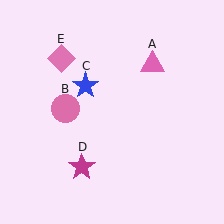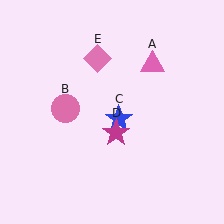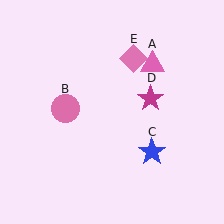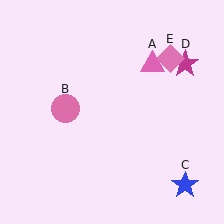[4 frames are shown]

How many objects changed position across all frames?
3 objects changed position: blue star (object C), magenta star (object D), pink diamond (object E).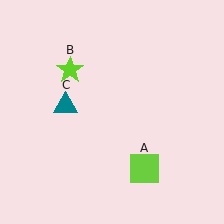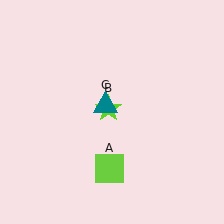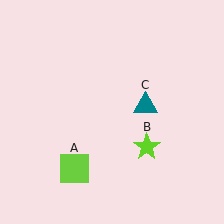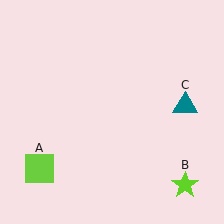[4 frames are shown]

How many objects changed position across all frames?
3 objects changed position: lime square (object A), lime star (object B), teal triangle (object C).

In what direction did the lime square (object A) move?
The lime square (object A) moved left.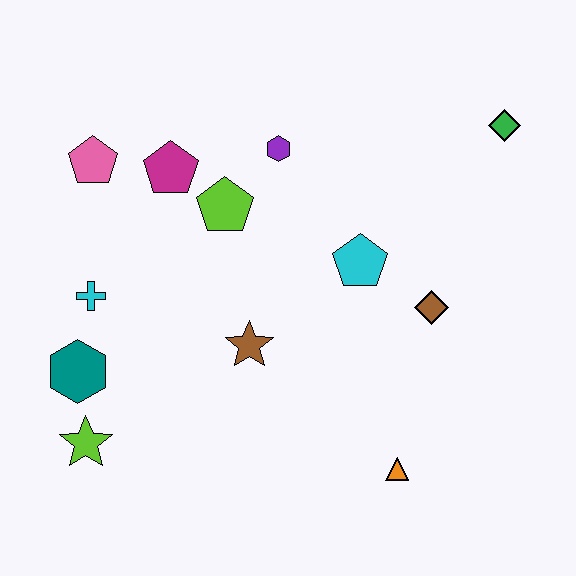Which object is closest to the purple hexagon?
The lime pentagon is closest to the purple hexagon.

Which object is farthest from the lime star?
The green diamond is farthest from the lime star.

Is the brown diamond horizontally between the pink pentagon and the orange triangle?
No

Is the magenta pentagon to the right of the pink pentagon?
Yes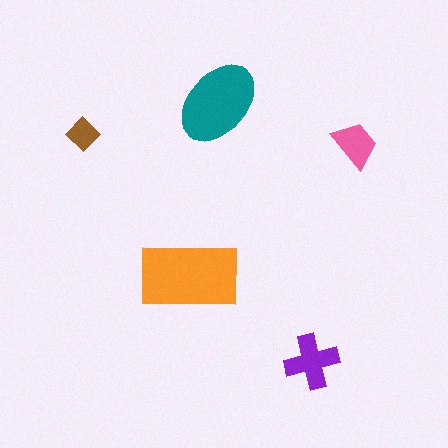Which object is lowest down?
The purple cross is bottommost.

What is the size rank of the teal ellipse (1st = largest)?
2nd.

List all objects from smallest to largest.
The brown diamond, the pink trapezoid, the purple cross, the teal ellipse, the orange rectangle.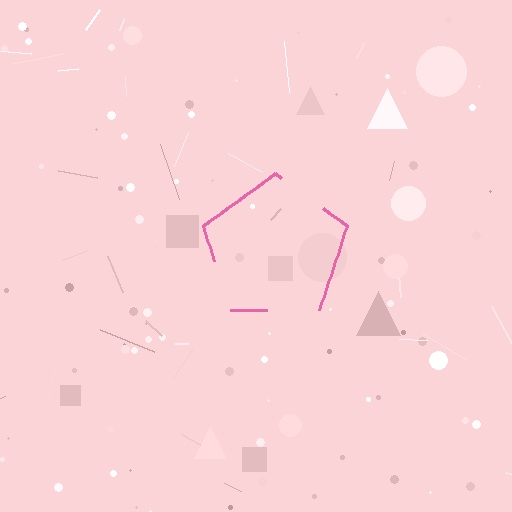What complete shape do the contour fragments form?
The contour fragments form a pentagon.